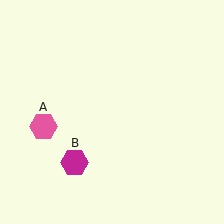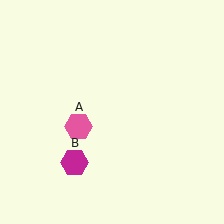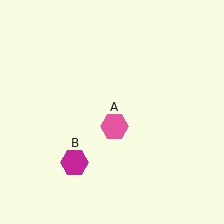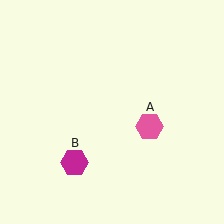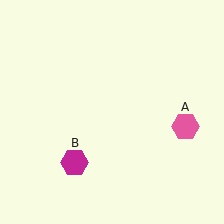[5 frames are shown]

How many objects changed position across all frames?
1 object changed position: pink hexagon (object A).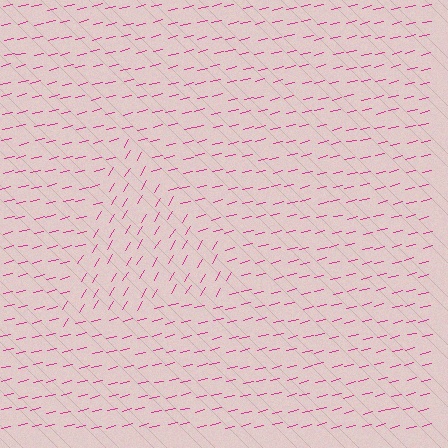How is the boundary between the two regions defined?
The boundary is defined purely by a change in line orientation (approximately 45 degrees difference). All lines are the same color and thickness.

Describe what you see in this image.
The image is filled with small magenta line segments. A triangle region in the image has lines oriented differently from the surrounding lines, creating a visible texture boundary.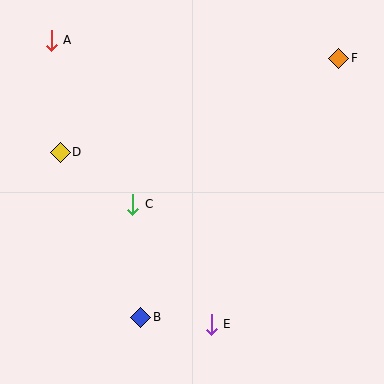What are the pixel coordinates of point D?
Point D is at (60, 152).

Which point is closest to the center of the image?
Point C at (133, 204) is closest to the center.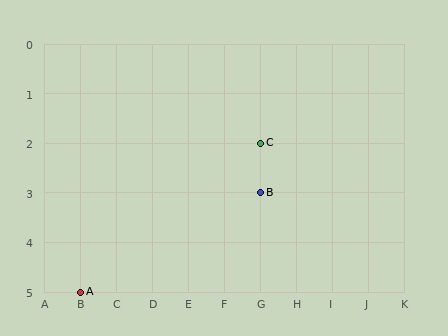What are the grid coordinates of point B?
Point B is at grid coordinates (G, 3).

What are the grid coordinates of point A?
Point A is at grid coordinates (B, 5).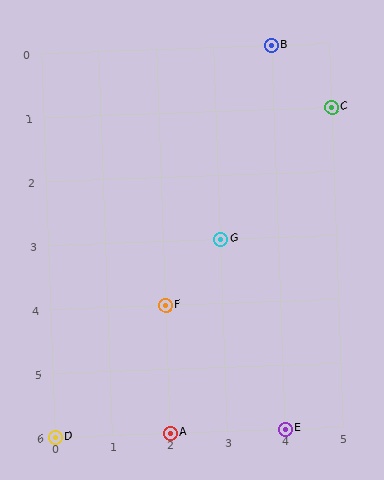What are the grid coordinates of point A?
Point A is at grid coordinates (2, 6).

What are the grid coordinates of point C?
Point C is at grid coordinates (5, 1).